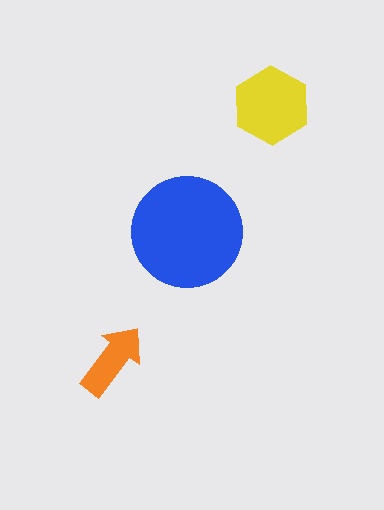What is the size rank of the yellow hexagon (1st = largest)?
2nd.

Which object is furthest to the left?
The orange arrow is leftmost.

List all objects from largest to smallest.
The blue circle, the yellow hexagon, the orange arrow.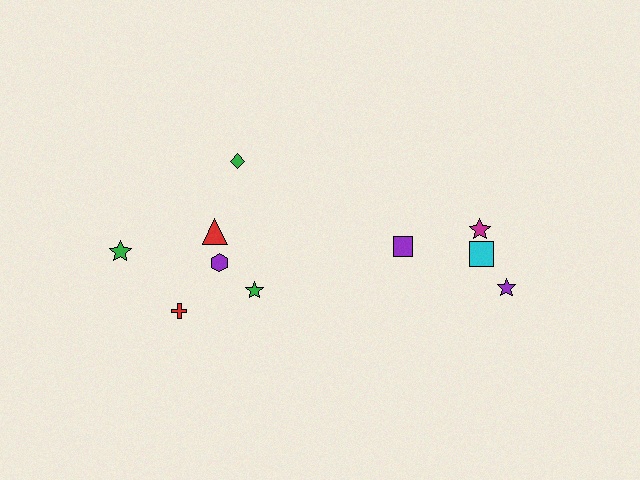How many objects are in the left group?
There are 6 objects.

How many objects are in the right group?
There are 4 objects.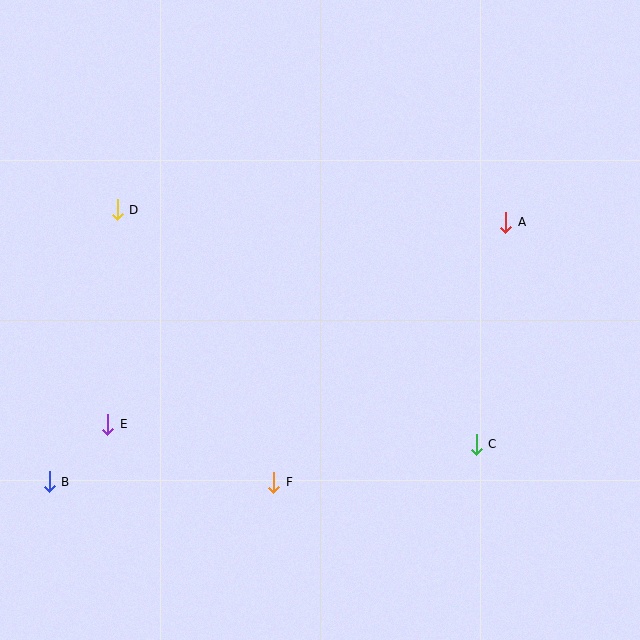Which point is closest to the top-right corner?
Point A is closest to the top-right corner.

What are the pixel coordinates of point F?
Point F is at (274, 482).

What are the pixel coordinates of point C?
Point C is at (476, 444).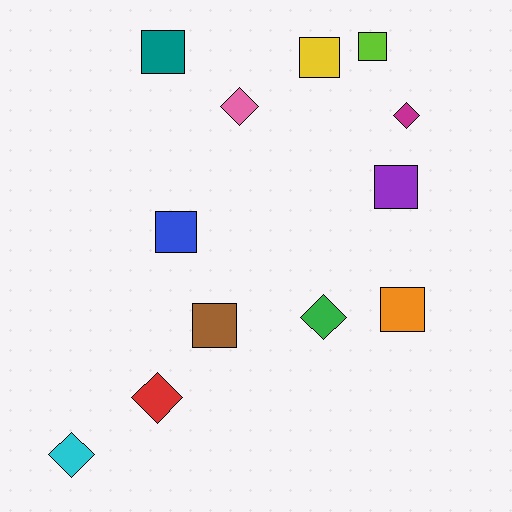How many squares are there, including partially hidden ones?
There are 7 squares.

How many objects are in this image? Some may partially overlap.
There are 12 objects.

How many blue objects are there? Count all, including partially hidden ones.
There is 1 blue object.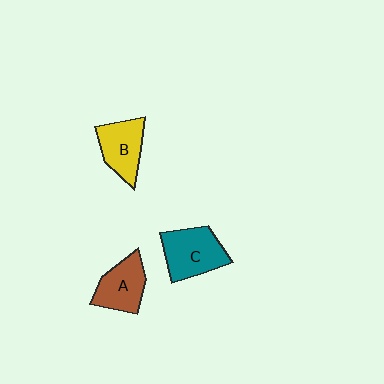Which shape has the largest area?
Shape C (teal).